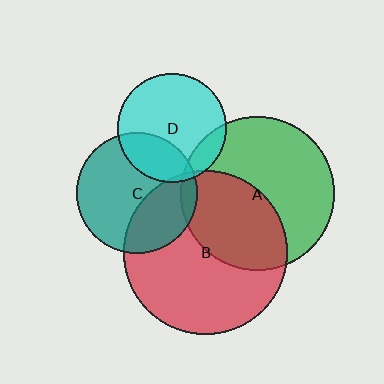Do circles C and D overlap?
Yes.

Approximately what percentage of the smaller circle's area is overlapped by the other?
Approximately 25%.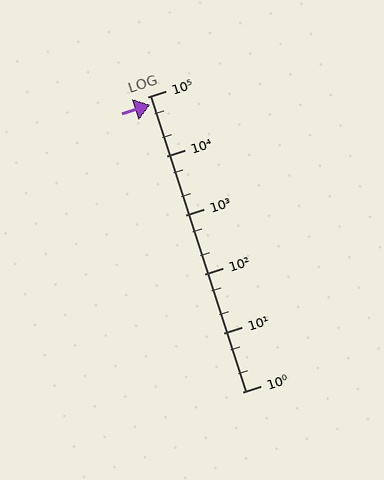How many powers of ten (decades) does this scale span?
The scale spans 5 decades, from 1 to 100000.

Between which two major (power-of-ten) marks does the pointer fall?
The pointer is between 10000 and 100000.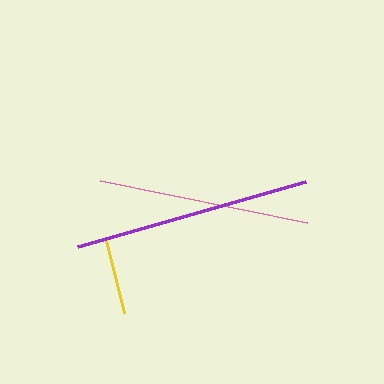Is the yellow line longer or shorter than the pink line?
The pink line is longer than the yellow line.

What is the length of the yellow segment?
The yellow segment is approximately 75 pixels long.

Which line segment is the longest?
The purple line is the longest at approximately 237 pixels.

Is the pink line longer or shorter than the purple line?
The purple line is longer than the pink line.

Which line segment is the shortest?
The yellow line is the shortest at approximately 75 pixels.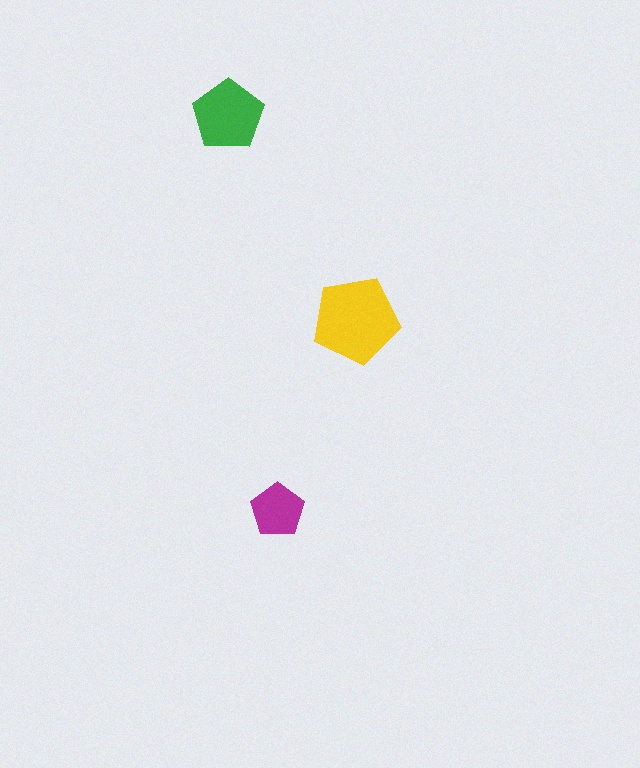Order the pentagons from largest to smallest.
the yellow one, the green one, the magenta one.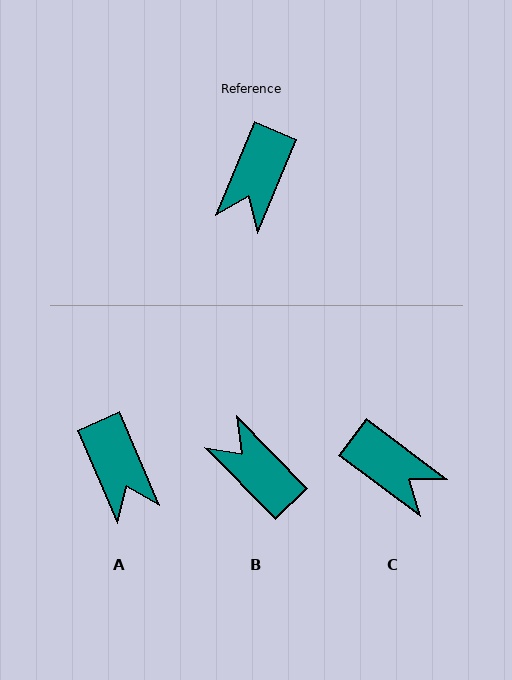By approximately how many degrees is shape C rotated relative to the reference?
Approximately 75 degrees counter-clockwise.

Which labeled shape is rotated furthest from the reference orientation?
B, about 113 degrees away.